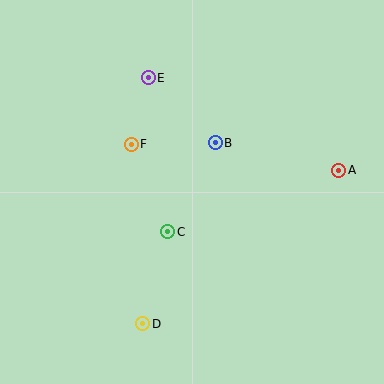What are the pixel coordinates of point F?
Point F is at (131, 144).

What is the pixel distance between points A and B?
The distance between A and B is 127 pixels.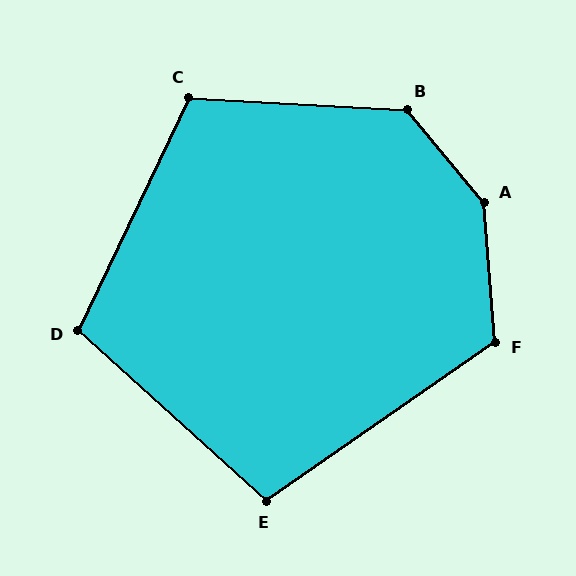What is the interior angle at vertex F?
Approximately 120 degrees (obtuse).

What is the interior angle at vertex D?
Approximately 107 degrees (obtuse).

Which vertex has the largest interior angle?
A, at approximately 145 degrees.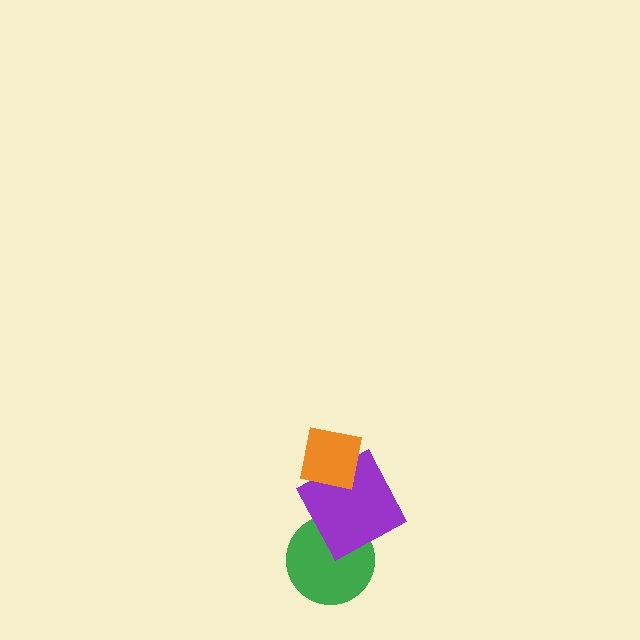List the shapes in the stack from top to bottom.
From top to bottom: the orange square, the purple square, the green circle.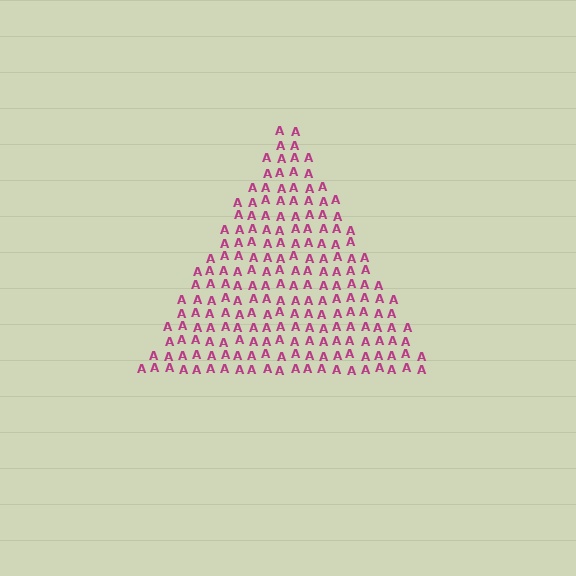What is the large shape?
The large shape is a triangle.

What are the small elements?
The small elements are letter A's.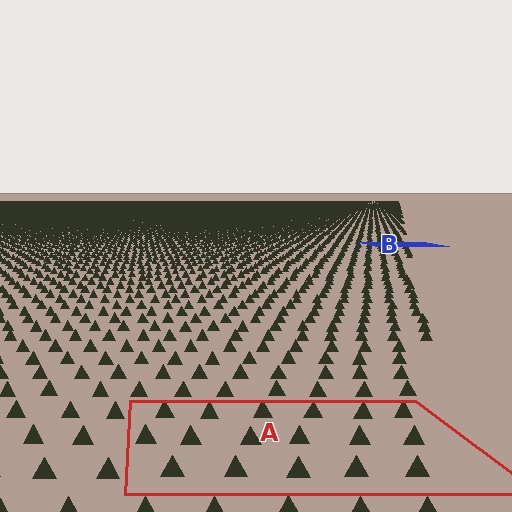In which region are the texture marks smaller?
The texture marks are smaller in region B, because it is farther away.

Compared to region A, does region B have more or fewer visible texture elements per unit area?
Region B has more texture elements per unit area — they are packed more densely because it is farther away.